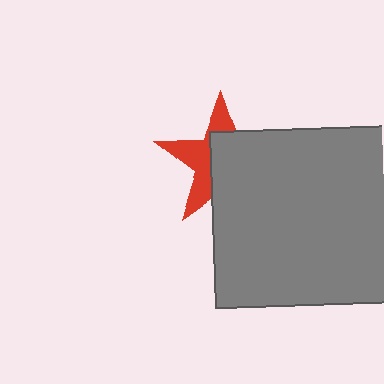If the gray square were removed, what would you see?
You would see the complete red star.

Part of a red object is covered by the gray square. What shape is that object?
It is a star.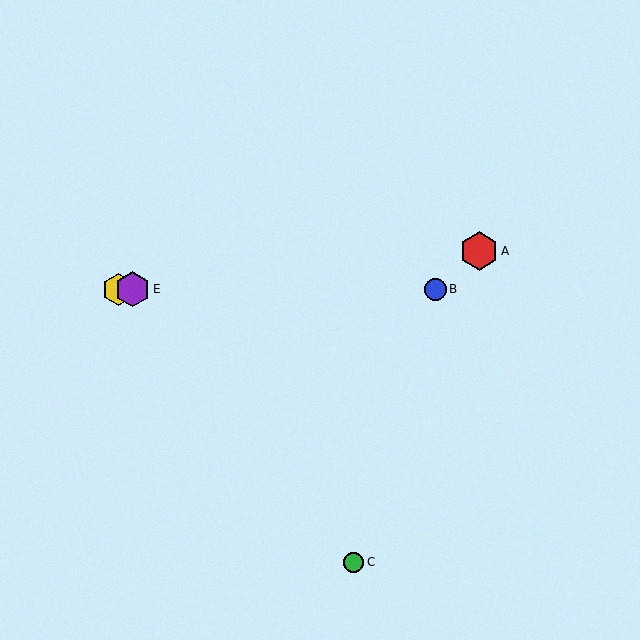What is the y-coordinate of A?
Object A is at y≈251.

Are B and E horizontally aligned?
Yes, both are at y≈289.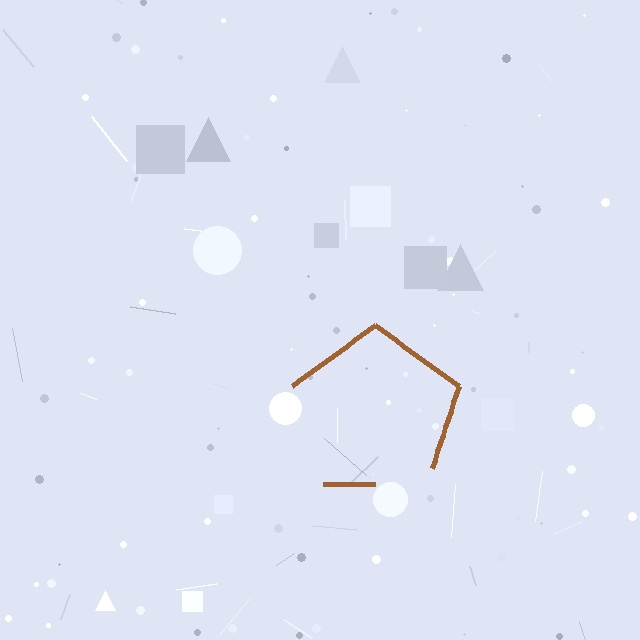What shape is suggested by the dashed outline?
The dashed outline suggests a pentagon.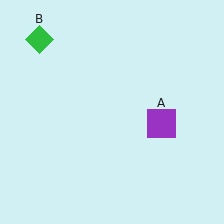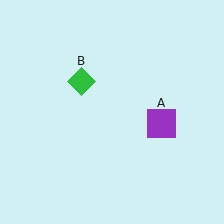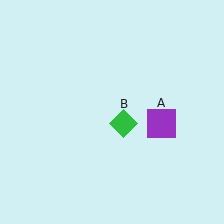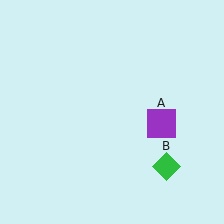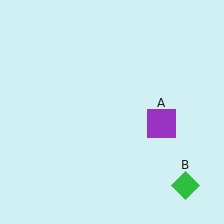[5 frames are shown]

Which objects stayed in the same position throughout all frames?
Purple square (object A) remained stationary.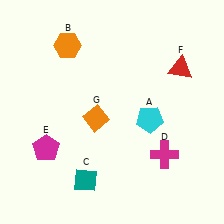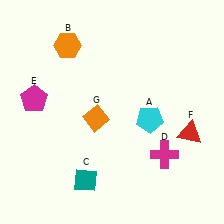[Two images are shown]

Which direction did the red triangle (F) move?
The red triangle (F) moved down.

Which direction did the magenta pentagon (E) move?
The magenta pentagon (E) moved up.